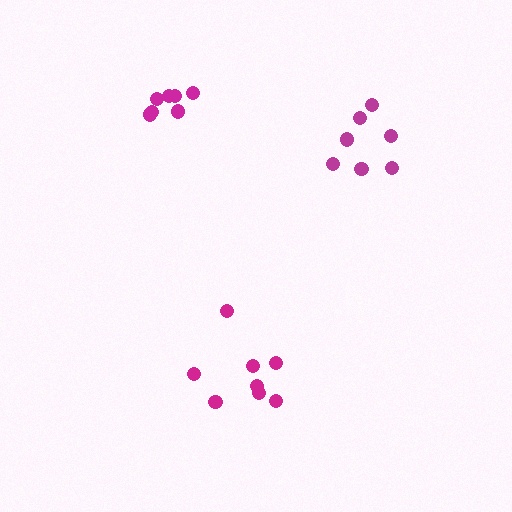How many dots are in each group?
Group 1: 7 dots, Group 2: 8 dots, Group 3: 7 dots (22 total).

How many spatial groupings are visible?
There are 3 spatial groupings.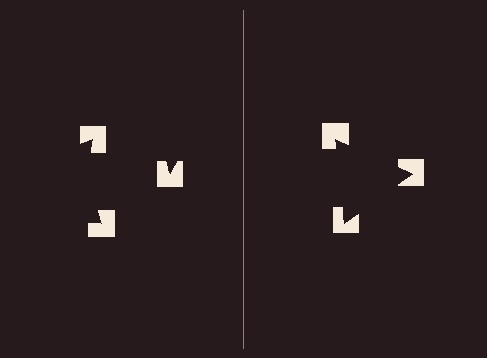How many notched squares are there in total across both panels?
6 — 3 on each side.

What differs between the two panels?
The notched squares are positioned identically on both sides; only the wedge orientations differ. On the right they align to a triangle; on the left they are misaligned.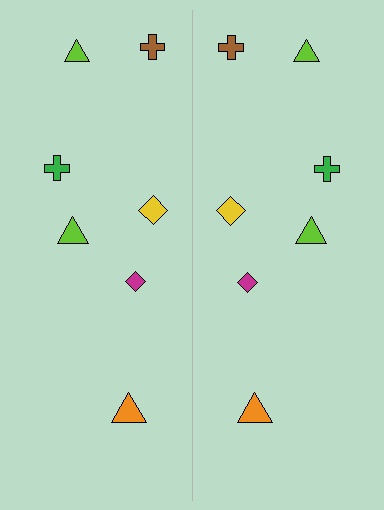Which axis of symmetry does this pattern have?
The pattern has a vertical axis of symmetry running through the center of the image.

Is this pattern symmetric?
Yes, this pattern has bilateral (reflection) symmetry.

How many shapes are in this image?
There are 14 shapes in this image.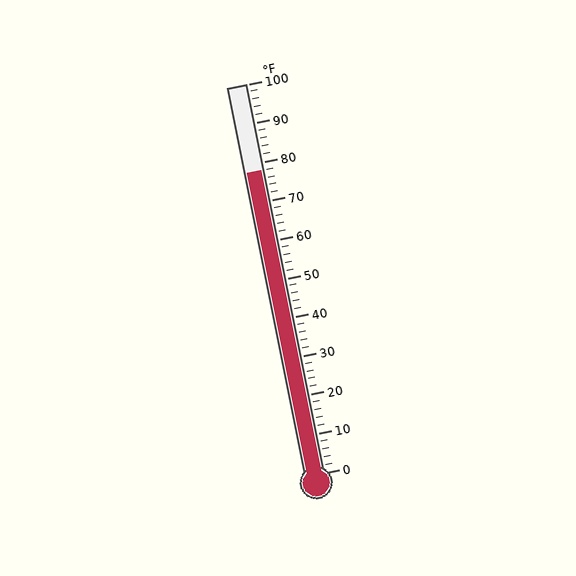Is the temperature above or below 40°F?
The temperature is above 40°F.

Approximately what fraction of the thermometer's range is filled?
The thermometer is filled to approximately 80% of its range.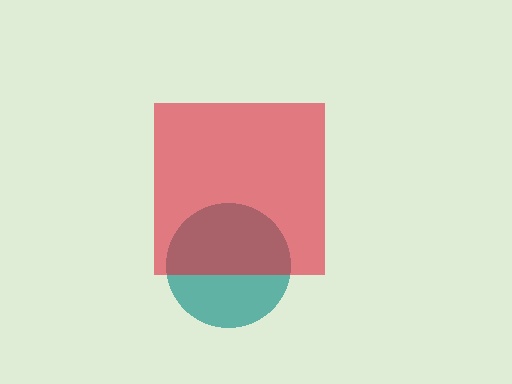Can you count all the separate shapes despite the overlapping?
Yes, there are 2 separate shapes.